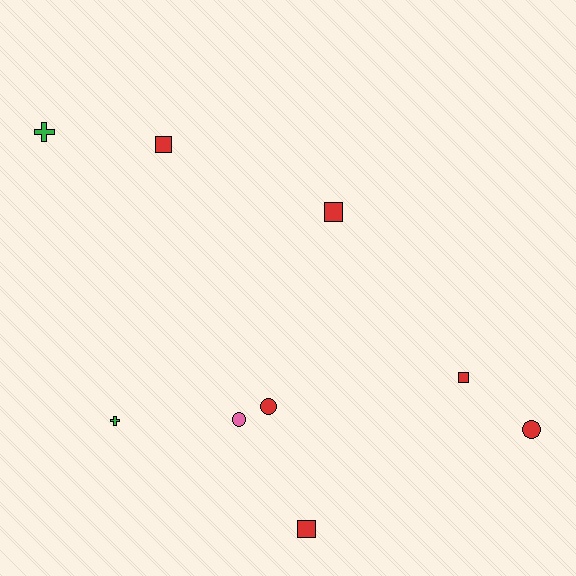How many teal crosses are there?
There are no teal crosses.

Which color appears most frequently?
Red, with 6 objects.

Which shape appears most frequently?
Square, with 4 objects.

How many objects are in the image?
There are 9 objects.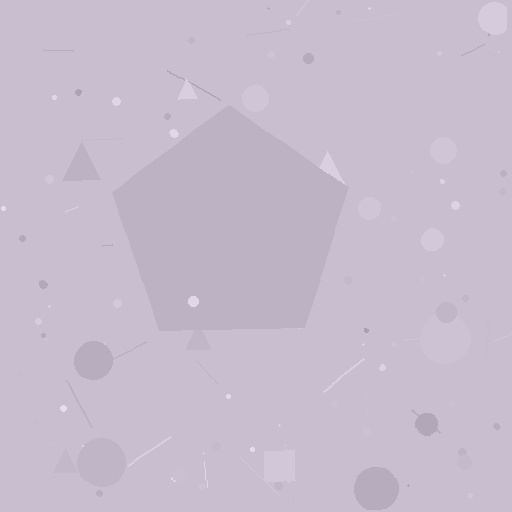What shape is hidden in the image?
A pentagon is hidden in the image.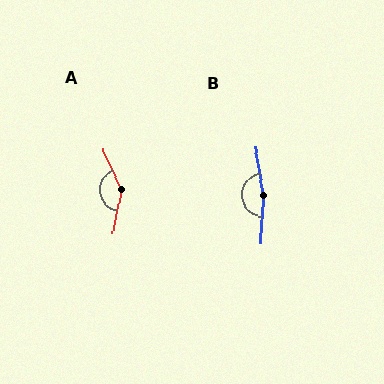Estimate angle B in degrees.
Approximately 168 degrees.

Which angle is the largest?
B, at approximately 168 degrees.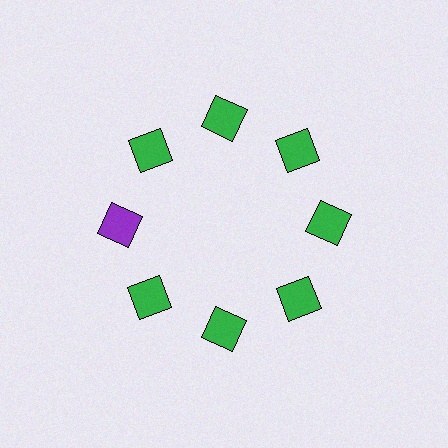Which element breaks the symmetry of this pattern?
The purple square at roughly the 9 o'clock position breaks the symmetry. All other shapes are green squares.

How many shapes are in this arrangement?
There are 8 shapes arranged in a ring pattern.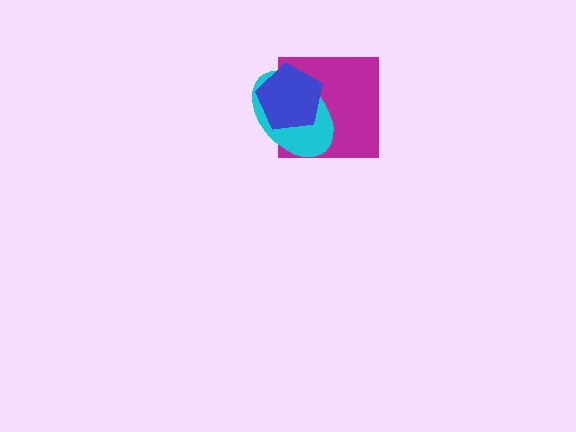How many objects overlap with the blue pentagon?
2 objects overlap with the blue pentagon.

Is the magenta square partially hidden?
Yes, it is partially covered by another shape.